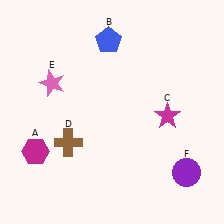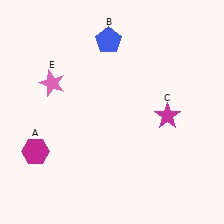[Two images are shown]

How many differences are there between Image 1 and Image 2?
There are 2 differences between the two images.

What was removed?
The purple circle (F), the brown cross (D) were removed in Image 2.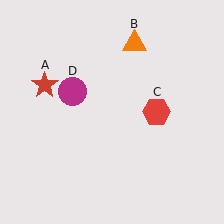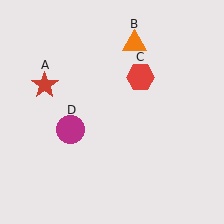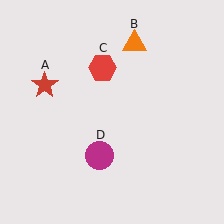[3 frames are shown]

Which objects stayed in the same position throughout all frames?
Red star (object A) and orange triangle (object B) remained stationary.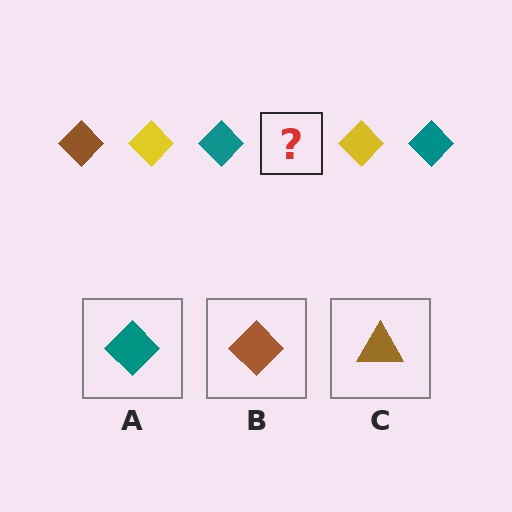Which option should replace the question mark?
Option B.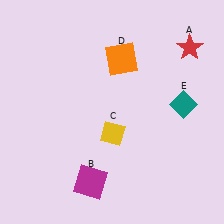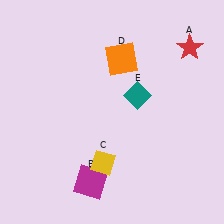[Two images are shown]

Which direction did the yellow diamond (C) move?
The yellow diamond (C) moved down.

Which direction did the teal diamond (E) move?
The teal diamond (E) moved left.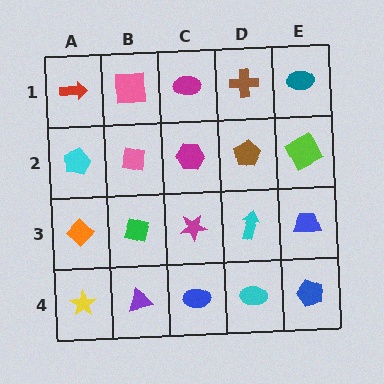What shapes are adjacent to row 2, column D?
A brown cross (row 1, column D), a cyan arrow (row 3, column D), a magenta hexagon (row 2, column C), a lime square (row 2, column E).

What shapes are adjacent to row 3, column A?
A cyan pentagon (row 2, column A), a yellow star (row 4, column A), a green diamond (row 3, column B).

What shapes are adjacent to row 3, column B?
A pink square (row 2, column B), a purple triangle (row 4, column B), an orange diamond (row 3, column A), a magenta star (row 3, column C).